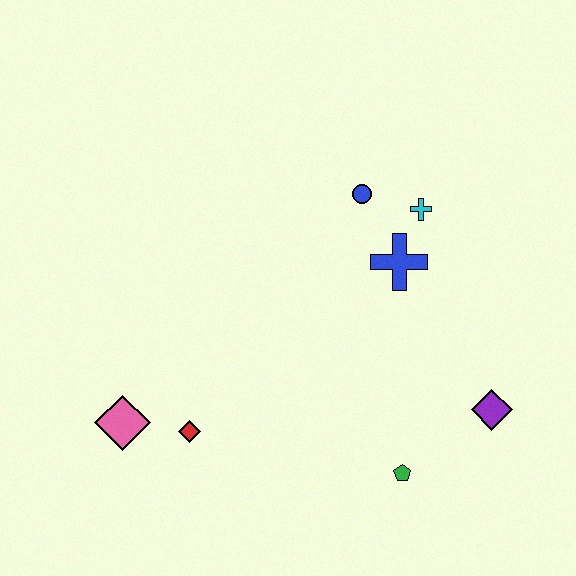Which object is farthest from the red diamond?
The cyan cross is farthest from the red diamond.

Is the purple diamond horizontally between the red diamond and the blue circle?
No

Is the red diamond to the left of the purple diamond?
Yes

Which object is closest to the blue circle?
The cyan cross is closest to the blue circle.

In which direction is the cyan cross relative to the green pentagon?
The cyan cross is above the green pentagon.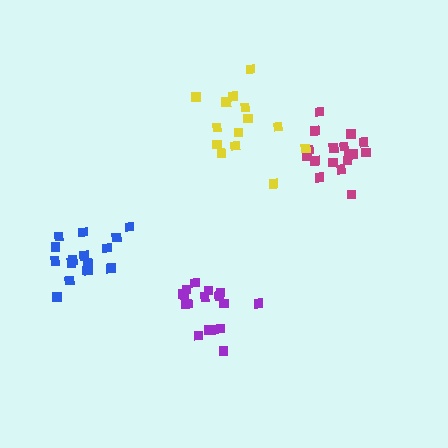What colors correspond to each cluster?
The clusters are colored: purple, magenta, yellow, blue.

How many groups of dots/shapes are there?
There are 4 groups.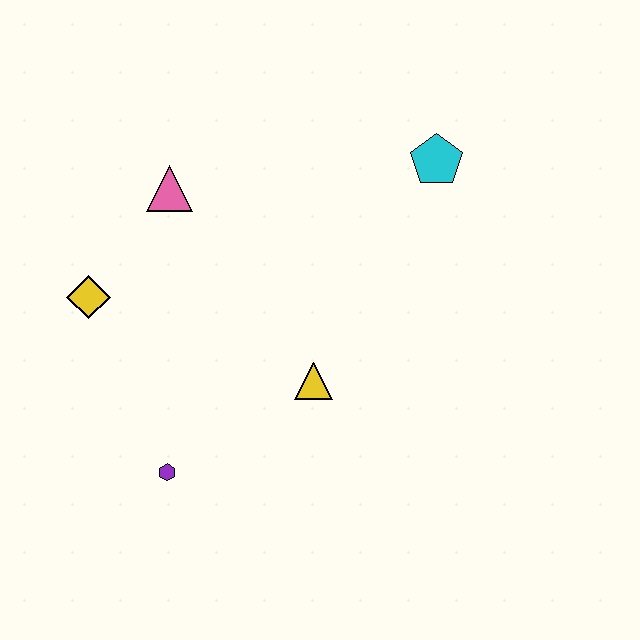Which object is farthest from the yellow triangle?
The cyan pentagon is farthest from the yellow triangle.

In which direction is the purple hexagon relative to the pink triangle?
The purple hexagon is below the pink triangle.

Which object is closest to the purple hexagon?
The yellow triangle is closest to the purple hexagon.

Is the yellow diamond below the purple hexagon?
No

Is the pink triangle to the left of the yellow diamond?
No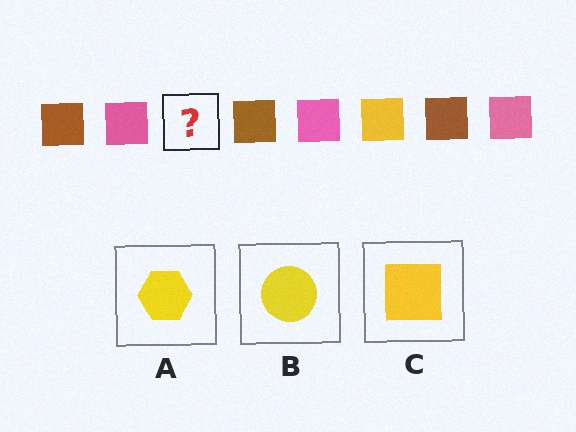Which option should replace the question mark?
Option C.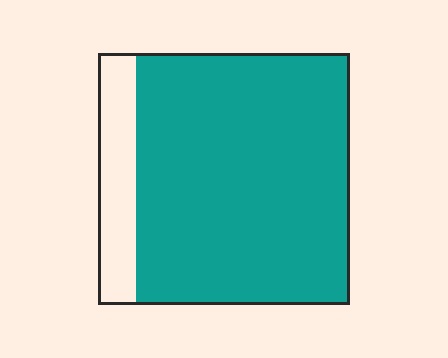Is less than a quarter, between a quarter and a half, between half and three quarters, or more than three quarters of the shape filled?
More than three quarters.